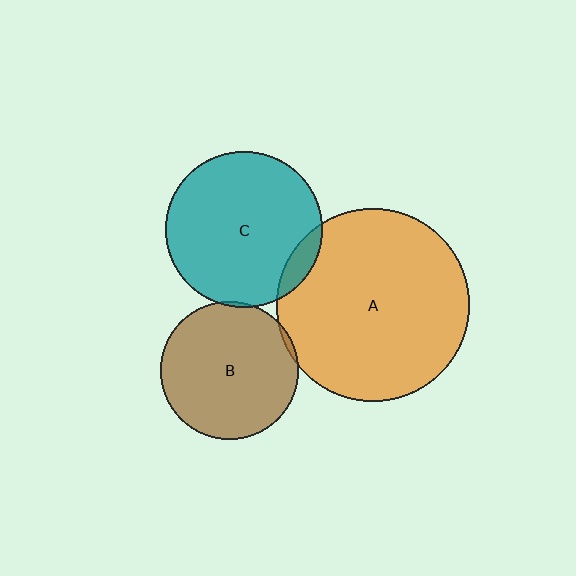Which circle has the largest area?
Circle A (orange).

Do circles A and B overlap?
Yes.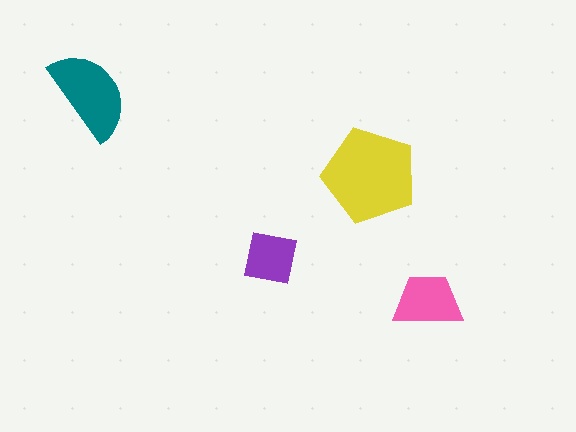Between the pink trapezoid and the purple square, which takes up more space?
The pink trapezoid.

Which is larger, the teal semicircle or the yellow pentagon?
The yellow pentagon.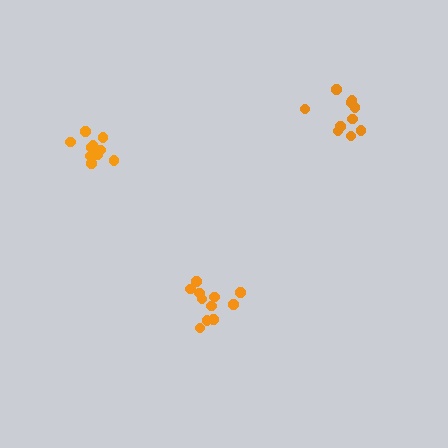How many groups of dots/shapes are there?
There are 3 groups.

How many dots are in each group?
Group 1: 11 dots, Group 2: 10 dots, Group 3: 10 dots (31 total).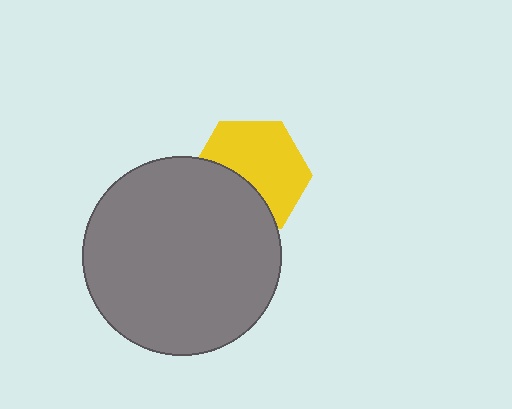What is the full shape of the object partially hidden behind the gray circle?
The partially hidden object is a yellow hexagon.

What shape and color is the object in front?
The object in front is a gray circle.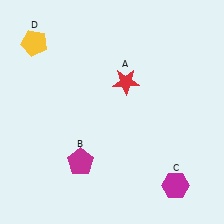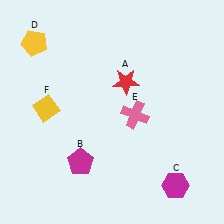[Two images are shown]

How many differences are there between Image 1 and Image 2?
There are 2 differences between the two images.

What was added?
A pink cross (E), a yellow diamond (F) were added in Image 2.